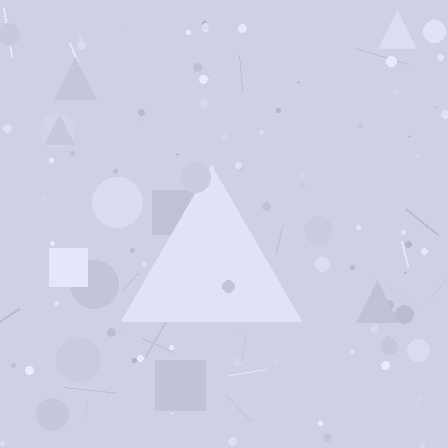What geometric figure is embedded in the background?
A triangle is embedded in the background.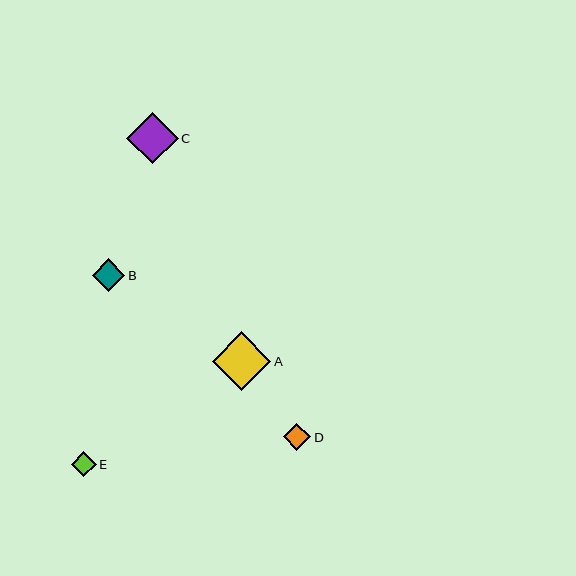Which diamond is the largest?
Diamond A is the largest with a size of approximately 59 pixels.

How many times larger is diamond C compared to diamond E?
Diamond C is approximately 2.0 times the size of diamond E.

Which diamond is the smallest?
Diamond E is the smallest with a size of approximately 25 pixels.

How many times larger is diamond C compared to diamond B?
Diamond C is approximately 1.6 times the size of diamond B.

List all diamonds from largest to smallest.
From largest to smallest: A, C, B, D, E.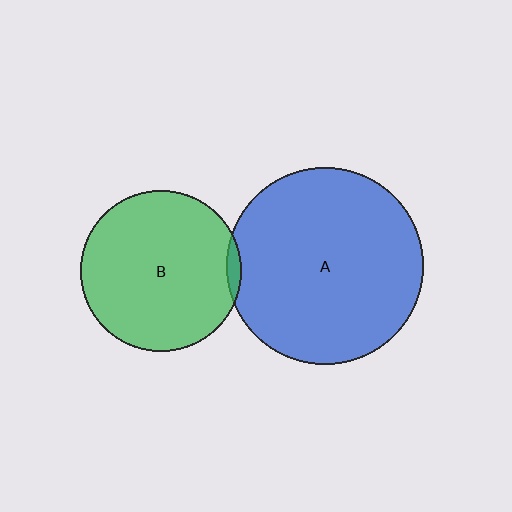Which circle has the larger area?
Circle A (blue).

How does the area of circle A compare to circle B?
Approximately 1.5 times.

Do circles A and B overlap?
Yes.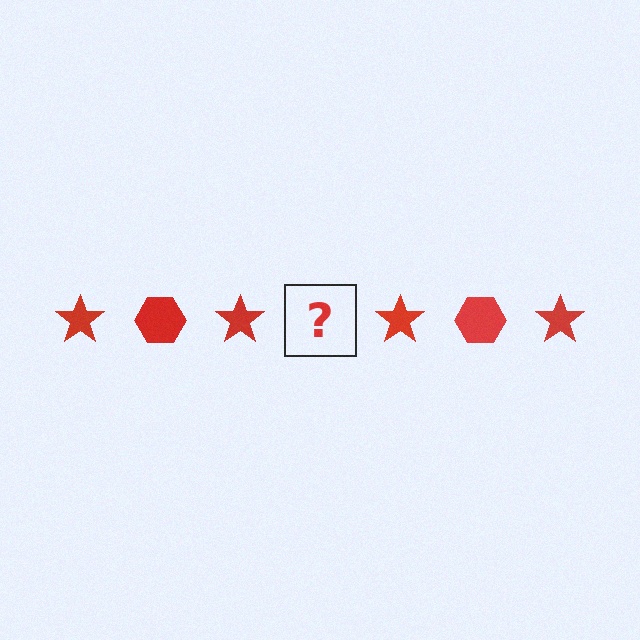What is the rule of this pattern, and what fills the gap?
The rule is that the pattern cycles through star, hexagon shapes in red. The gap should be filled with a red hexagon.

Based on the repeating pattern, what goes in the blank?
The blank should be a red hexagon.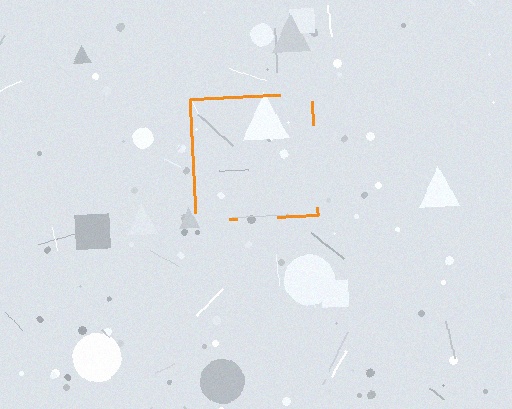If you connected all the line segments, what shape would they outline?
They would outline a square.